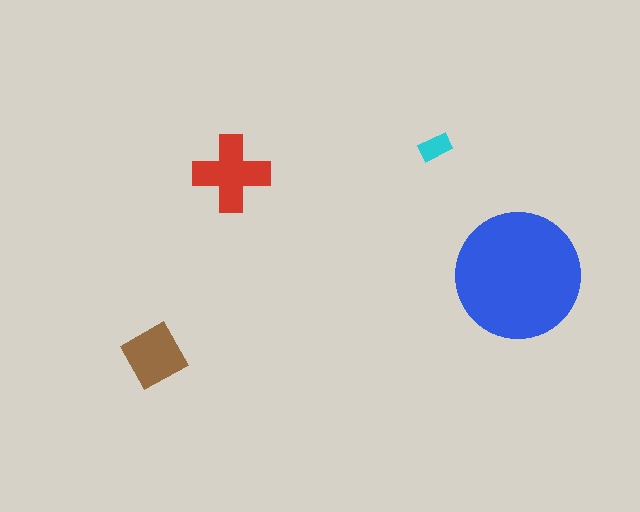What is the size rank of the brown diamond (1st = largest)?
3rd.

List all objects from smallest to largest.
The cyan rectangle, the brown diamond, the red cross, the blue circle.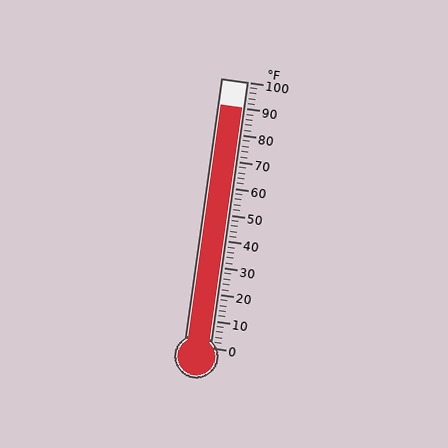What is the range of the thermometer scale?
The thermometer scale ranges from 0°F to 100°F.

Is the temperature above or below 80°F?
The temperature is above 80°F.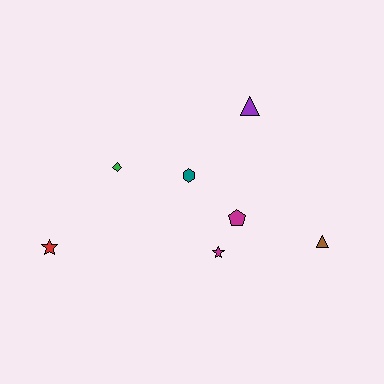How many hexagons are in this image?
There is 1 hexagon.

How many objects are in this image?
There are 7 objects.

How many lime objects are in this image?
There are no lime objects.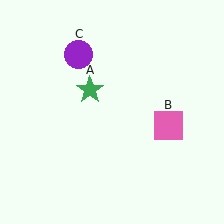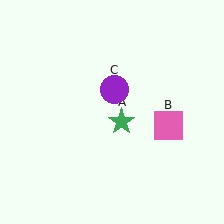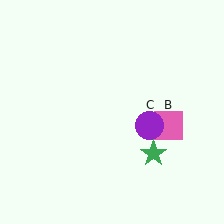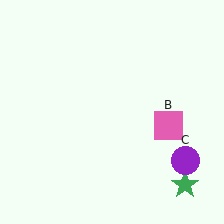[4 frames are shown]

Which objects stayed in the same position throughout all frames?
Pink square (object B) remained stationary.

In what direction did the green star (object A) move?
The green star (object A) moved down and to the right.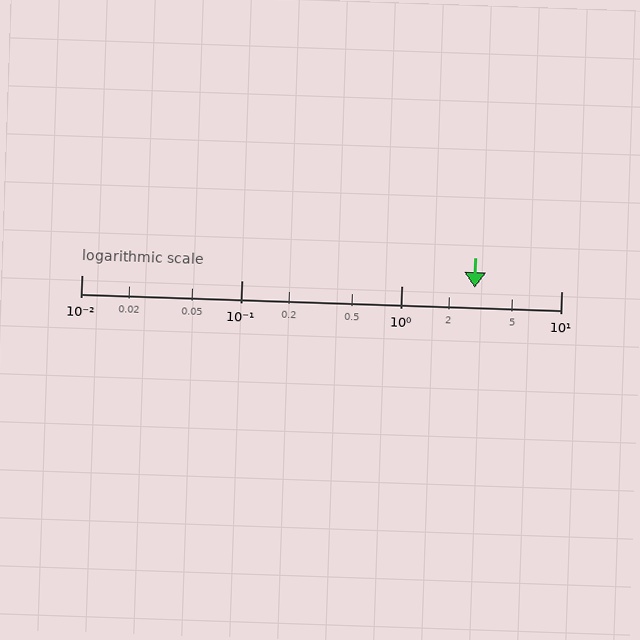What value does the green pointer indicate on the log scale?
The pointer indicates approximately 2.9.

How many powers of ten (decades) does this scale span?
The scale spans 3 decades, from 0.01 to 10.